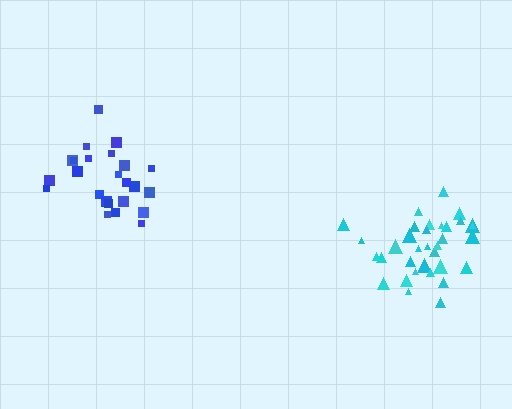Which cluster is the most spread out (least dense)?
Blue.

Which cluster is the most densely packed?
Cyan.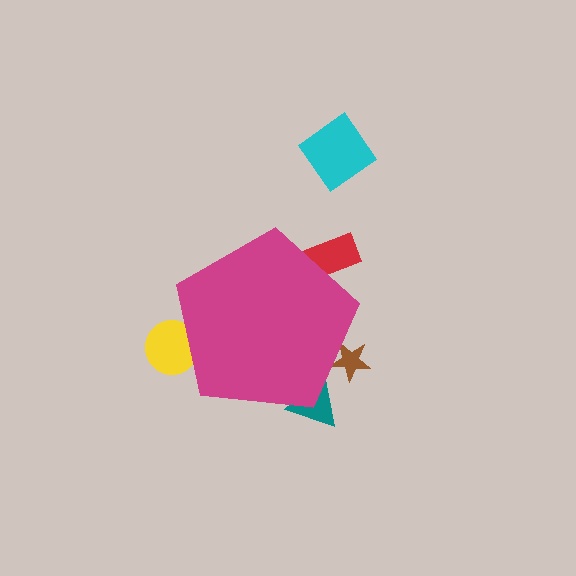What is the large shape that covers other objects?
A magenta pentagon.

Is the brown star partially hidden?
Yes, the brown star is partially hidden behind the magenta pentagon.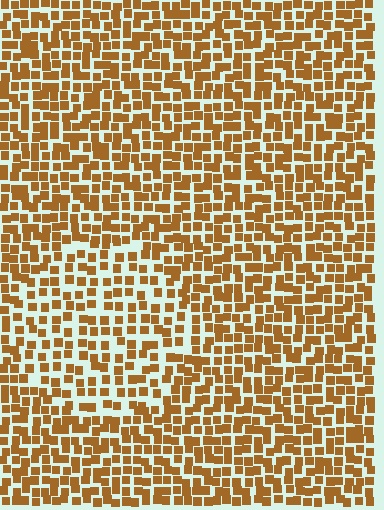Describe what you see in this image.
The image contains small brown elements arranged at two different densities. A circle-shaped region is visible where the elements are less densely packed than the surrounding area.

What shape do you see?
I see a circle.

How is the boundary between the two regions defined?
The boundary is defined by a change in element density (approximately 1.5x ratio). All elements are the same color, size, and shape.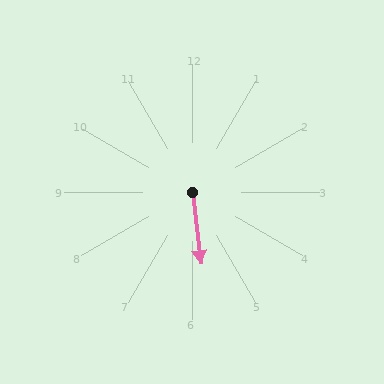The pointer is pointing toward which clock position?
Roughly 6 o'clock.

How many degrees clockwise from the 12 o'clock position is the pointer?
Approximately 173 degrees.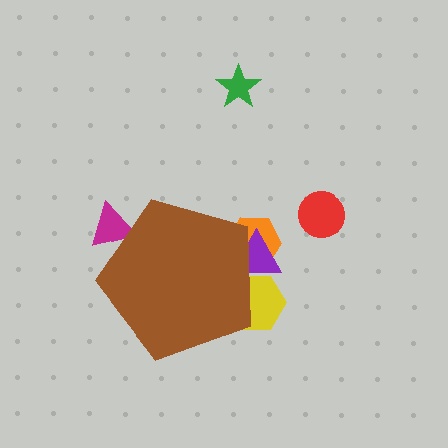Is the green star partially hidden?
No, the green star is fully visible.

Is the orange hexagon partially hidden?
Yes, the orange hexagon is partially hidden behind the brown pentagon.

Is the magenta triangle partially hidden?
Yes, the magenta triangle is partially hidden behind the brown pentagon.